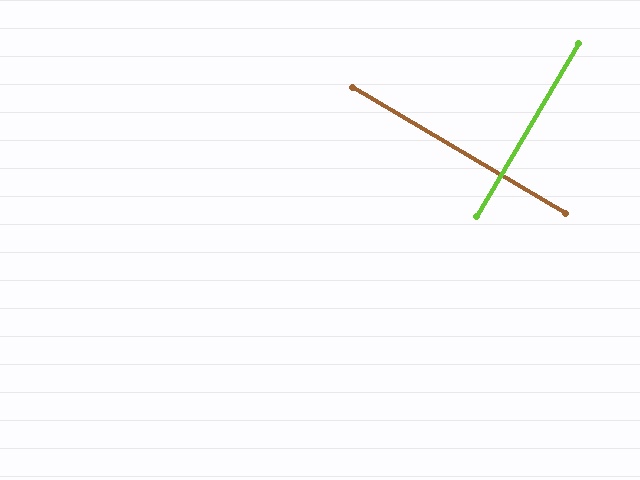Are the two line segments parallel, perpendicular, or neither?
Perpendicular — they meet at approximately 90°.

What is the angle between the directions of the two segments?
Approximately 90 degrees.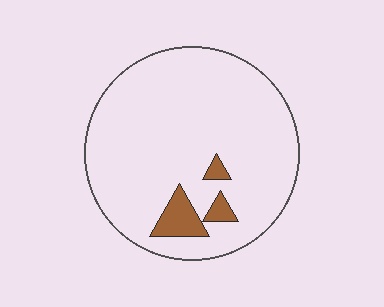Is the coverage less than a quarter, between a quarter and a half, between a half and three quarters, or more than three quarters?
Less than a quarter.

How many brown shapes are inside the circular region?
3.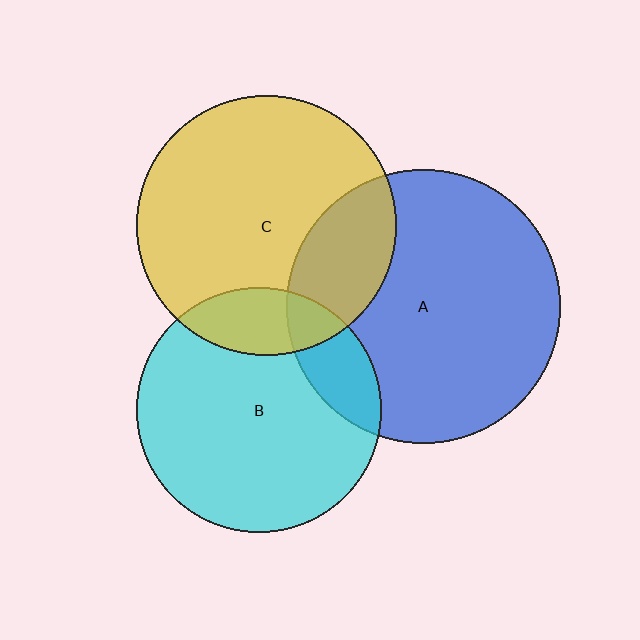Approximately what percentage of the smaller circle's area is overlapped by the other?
Approximately 15%.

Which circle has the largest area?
Circle A (blue).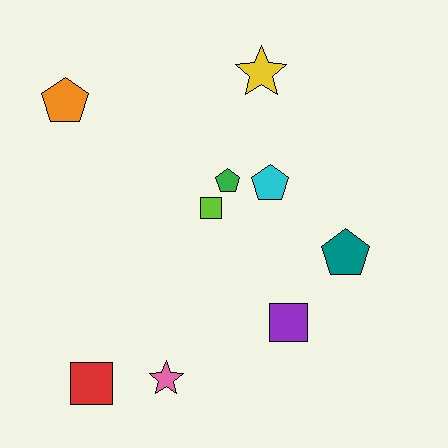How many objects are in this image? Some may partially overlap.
There are 9 objects.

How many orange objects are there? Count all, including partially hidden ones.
There is 1 orange object.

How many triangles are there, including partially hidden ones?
There are no triangles.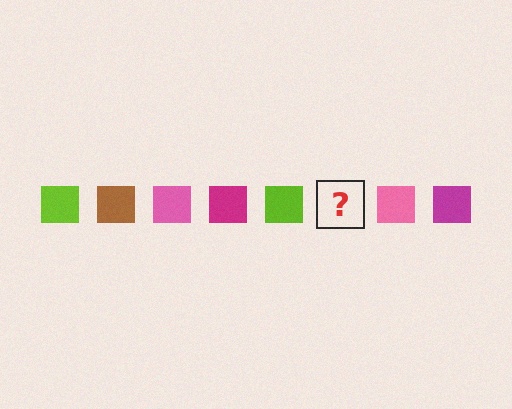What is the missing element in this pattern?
The missing element is a brown square.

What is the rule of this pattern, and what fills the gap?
The rule is that the pattern cycles through lime, brown, pink, magenta squares. The gap should be filled with a brown square.